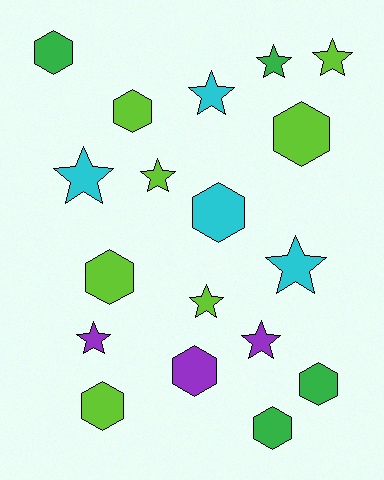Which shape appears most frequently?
Star, with 9 objects.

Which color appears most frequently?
Lime, with 7 objects.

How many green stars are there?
There is 1 green star.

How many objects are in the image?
There are 18 objects.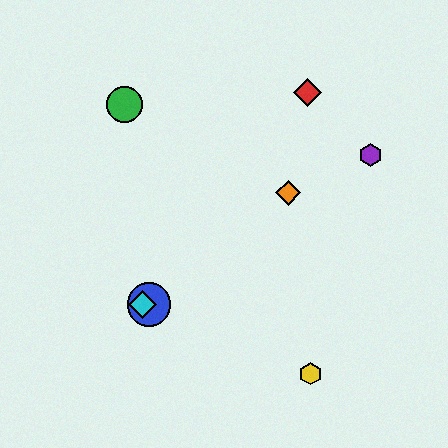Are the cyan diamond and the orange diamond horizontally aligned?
No, the cyan diamond is at y≈304 and the orange diamond is at y≈193.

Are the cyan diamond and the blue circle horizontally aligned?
Yes, both are at y≈304.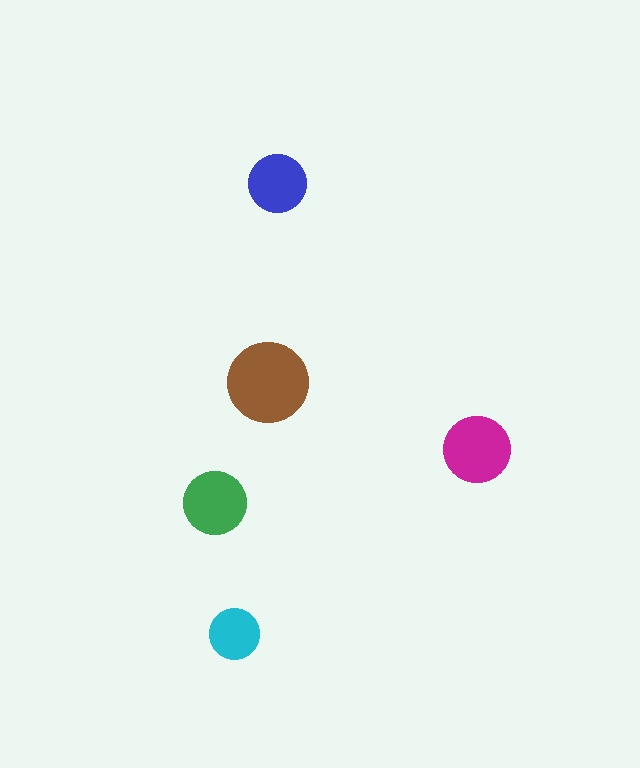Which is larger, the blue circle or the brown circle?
The brown one.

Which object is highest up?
The blue circle is topmost.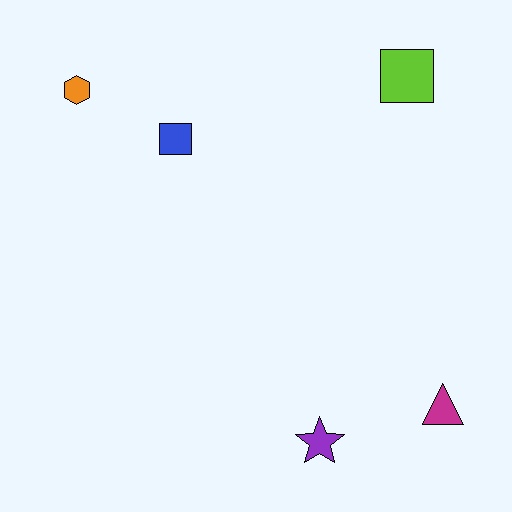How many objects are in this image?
There are 5 objects.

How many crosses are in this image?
There are no crosses.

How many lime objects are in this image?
There is 1 lime object.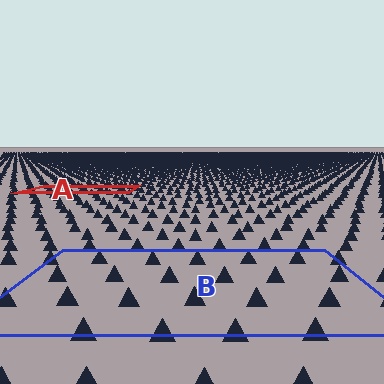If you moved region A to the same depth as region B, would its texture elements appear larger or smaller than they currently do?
They would appear larger. At a closer depth, the same texture elements are projected at a bigger on-screen size.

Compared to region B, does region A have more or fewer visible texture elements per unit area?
Region A has more texture elements per unit area — they are packed more densely because it is farther away.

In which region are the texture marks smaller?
The texture marks are smaller in region A, because it is farther away.